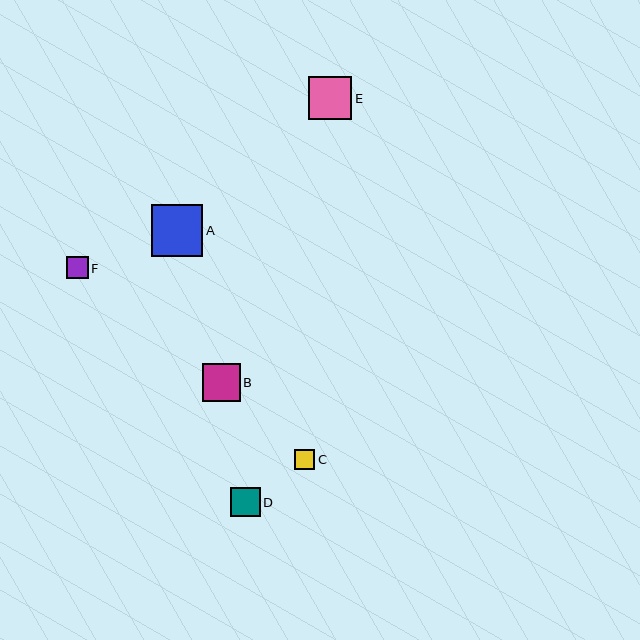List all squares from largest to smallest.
From largest to smallest: A, E, B, D, F, C.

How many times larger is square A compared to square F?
Square A is approximately 2.3 times the size of square F.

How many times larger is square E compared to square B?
Square E is approximately 1.1 times the size of square B.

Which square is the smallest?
Square C is the smallest with a size of approximately 20 pixels.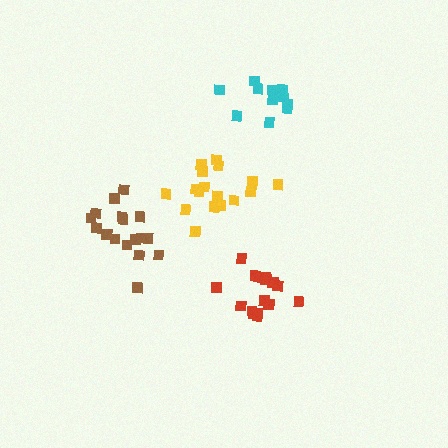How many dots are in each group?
Group 1: 16 dots, Group 2: 17 dots, Group 3: 11 dots, Group 4: 17 dots (61 total).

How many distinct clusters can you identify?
There are 4 distinct clusters.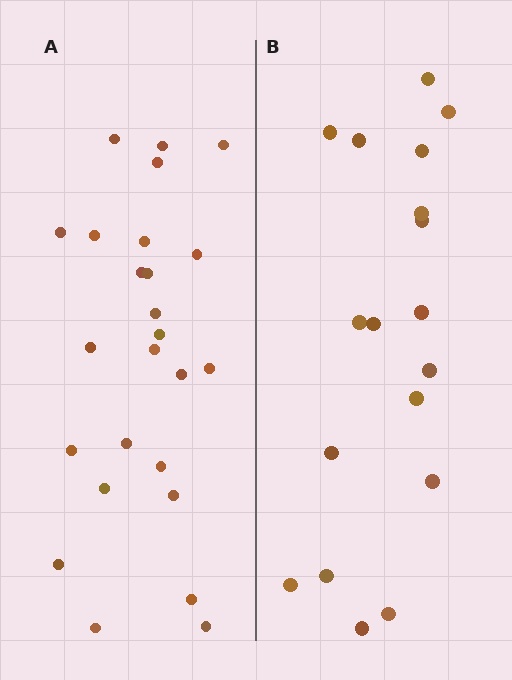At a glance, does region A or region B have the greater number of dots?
Region A (the left region) has more dots.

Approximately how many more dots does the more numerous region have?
Region A has roughly 8 or so more dots than region B.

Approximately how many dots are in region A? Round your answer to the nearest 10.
About 20 dots. (The exact count is 25, which rounds to 20.)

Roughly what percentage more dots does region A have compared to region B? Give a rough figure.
About 40% more.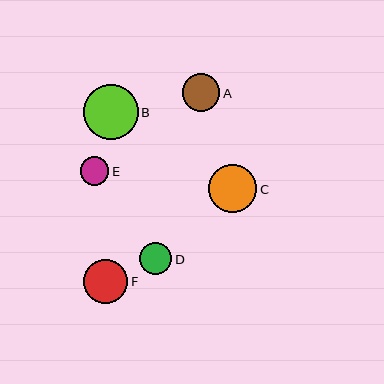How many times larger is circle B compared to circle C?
Circle B is approximately 1.1 times the size of circle C.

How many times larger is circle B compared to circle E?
Circle B is approximately 1.9 times the size of circle E.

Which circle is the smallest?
Circle E is the smallest with a size of approximately 29 pixels.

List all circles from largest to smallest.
From largest to smallest: B, C, F, A, D, E.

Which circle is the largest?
Circle B is the largest with a size of approximately 55 pixels.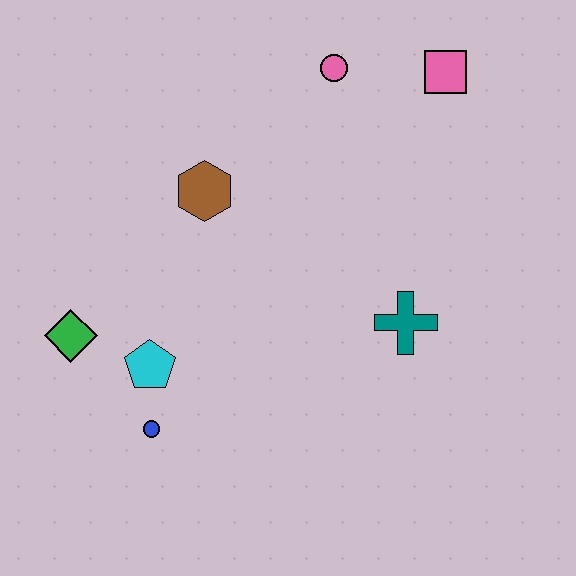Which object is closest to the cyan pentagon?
The blue circle is closest to the cyan pentagon.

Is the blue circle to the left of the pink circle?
Yes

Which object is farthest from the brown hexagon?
The pink square is farthest from the brown hexagon.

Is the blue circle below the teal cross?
Yes